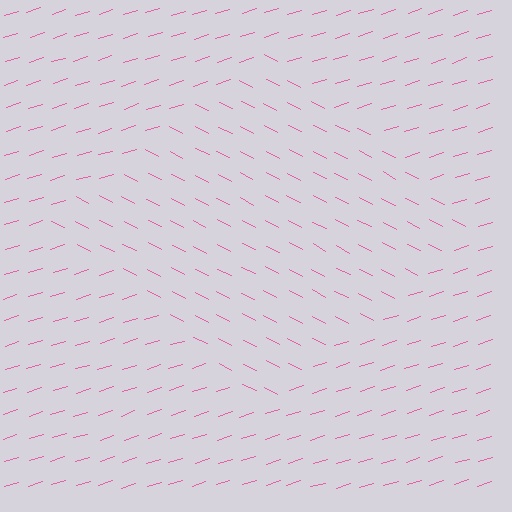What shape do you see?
I see a diamond.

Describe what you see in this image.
The image is filled with small pink line segments. A diamond region in the image has lines oriented differently from the surrounding lines, creating a visible texture boundary.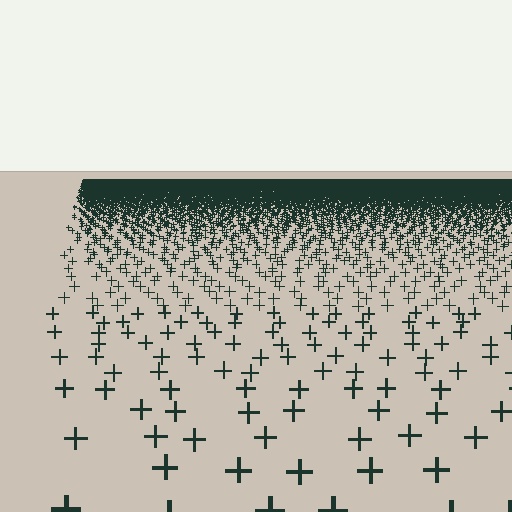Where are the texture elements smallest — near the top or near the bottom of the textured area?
Near the top.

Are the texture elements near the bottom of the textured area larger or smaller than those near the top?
Larger. Near the bottom, elements are closer to the viewer and appear at a bigger on-screen size.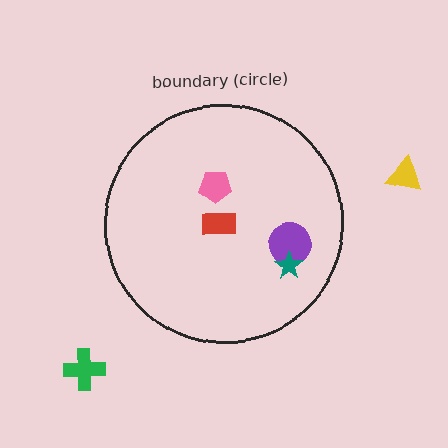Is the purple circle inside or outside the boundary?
Inside.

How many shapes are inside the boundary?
4 inside, 2 outside.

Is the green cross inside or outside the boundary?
Outside.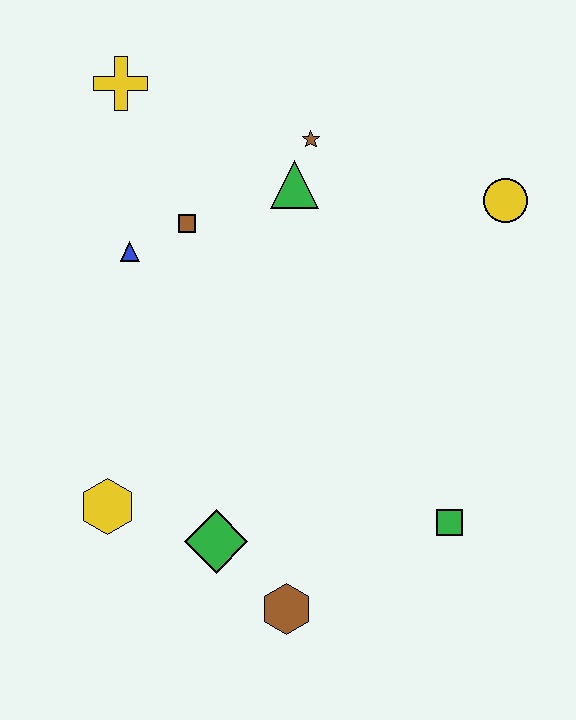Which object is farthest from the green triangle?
The brown hexagon is farthest from the green triangle.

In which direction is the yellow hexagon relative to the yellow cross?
The yellow hexagon is below the yellow cross.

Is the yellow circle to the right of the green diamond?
Yes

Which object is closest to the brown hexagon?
The green diamond is closest to the brown hexagon.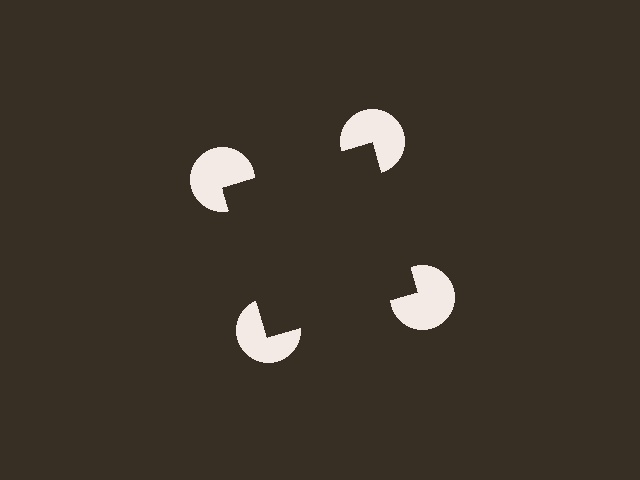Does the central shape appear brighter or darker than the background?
It typically appears slightly darker than the background, even though no actual brightness change is drawn.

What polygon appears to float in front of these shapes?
An illusory square — its edges are inferred from the aligned wedge cuts in the pac-man discs, not physically drawn.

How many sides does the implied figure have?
4 sides.